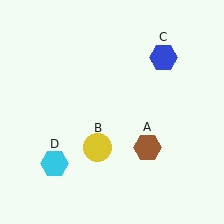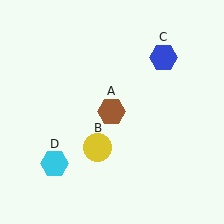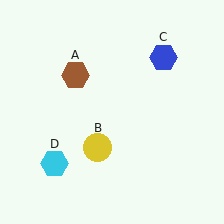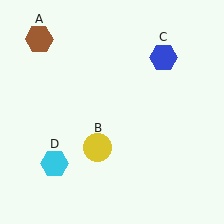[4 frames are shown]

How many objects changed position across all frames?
1 object changed position: brown hexagon (object A).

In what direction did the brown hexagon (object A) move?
The brown hexagon (object A) moved up and to the left.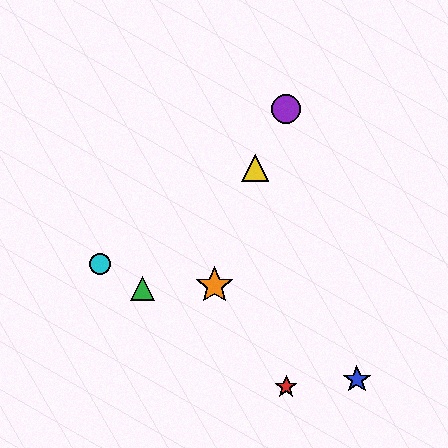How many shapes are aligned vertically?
2 shapes (the red star, the purple circle) are aligned vertically.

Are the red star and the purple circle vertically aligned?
Yes, both are at x≈286.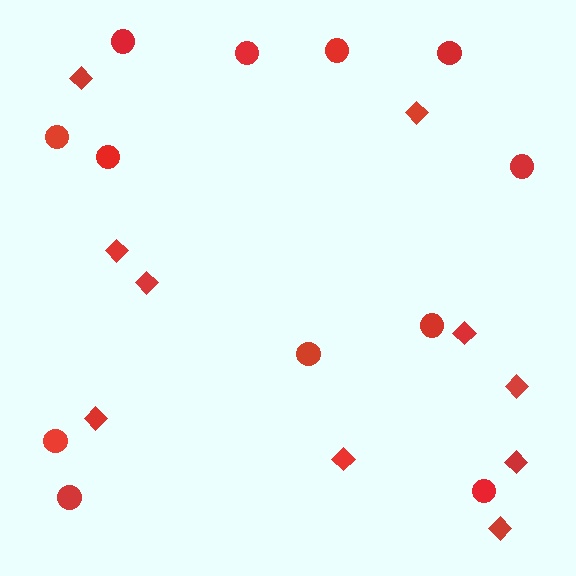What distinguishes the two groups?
There are 2 groups: one group of circles (12) and one group of diamonds (10).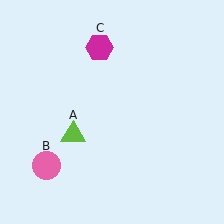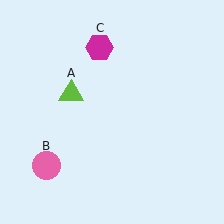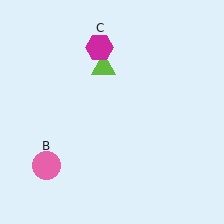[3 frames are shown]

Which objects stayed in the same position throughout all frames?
Pink circle (object B) and magenta hexagon (object C) remained stationary.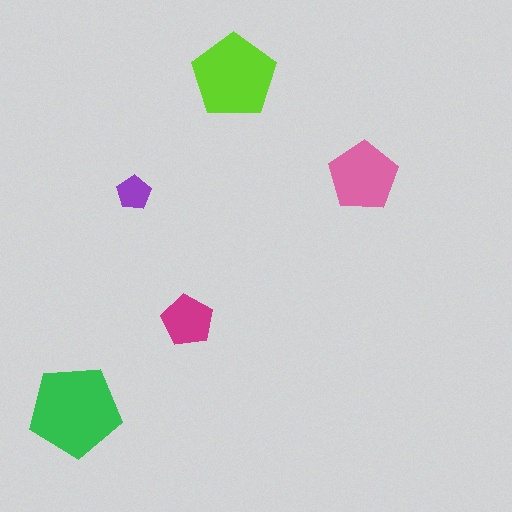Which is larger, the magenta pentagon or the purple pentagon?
The magenta one.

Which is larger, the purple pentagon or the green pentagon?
The green one.